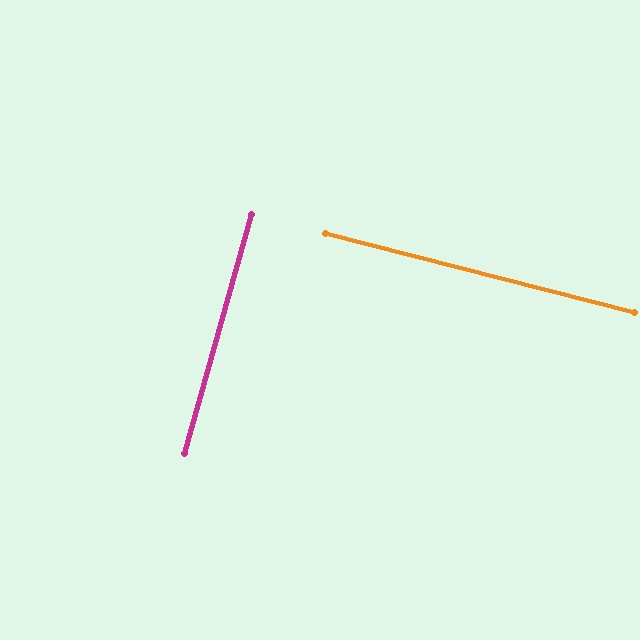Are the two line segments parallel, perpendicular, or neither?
Perpendicular — they meet at approximately 89°.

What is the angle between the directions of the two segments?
Approximately 89 degrees.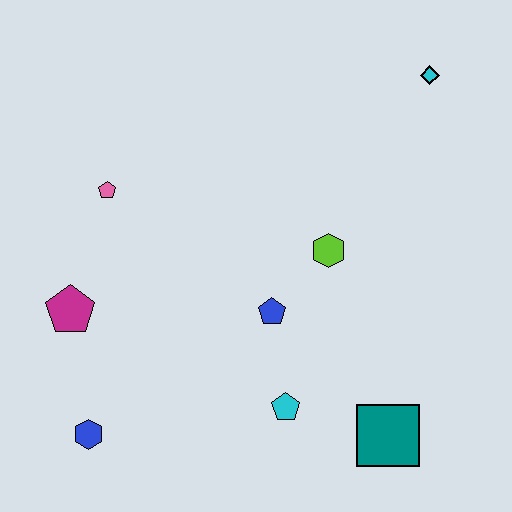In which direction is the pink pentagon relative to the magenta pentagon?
The pink pentagon is above the magenta pentagon.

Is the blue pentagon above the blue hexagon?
Yes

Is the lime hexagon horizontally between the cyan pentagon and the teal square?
Yes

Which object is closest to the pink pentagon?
The magenta pentagon is closest to the pink pentagon.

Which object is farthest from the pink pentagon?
The teal square is farthest from the pink pentagon.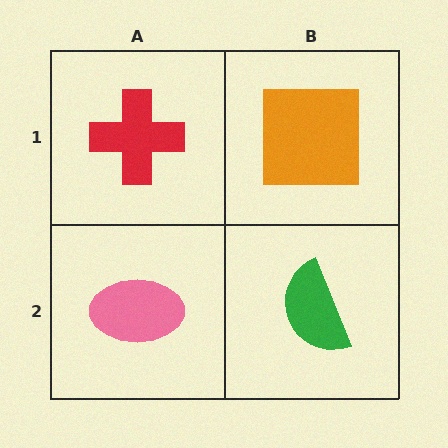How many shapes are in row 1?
2 shapes.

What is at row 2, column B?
A green semicircle.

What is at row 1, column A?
A red cross.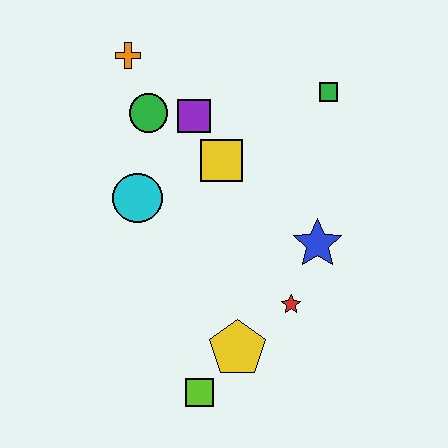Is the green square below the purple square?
No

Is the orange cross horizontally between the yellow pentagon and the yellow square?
No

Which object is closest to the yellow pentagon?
The lime square is closest to the yellow pentagon.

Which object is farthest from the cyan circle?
The green square is farthest from the cyan circle.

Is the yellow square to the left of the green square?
Yes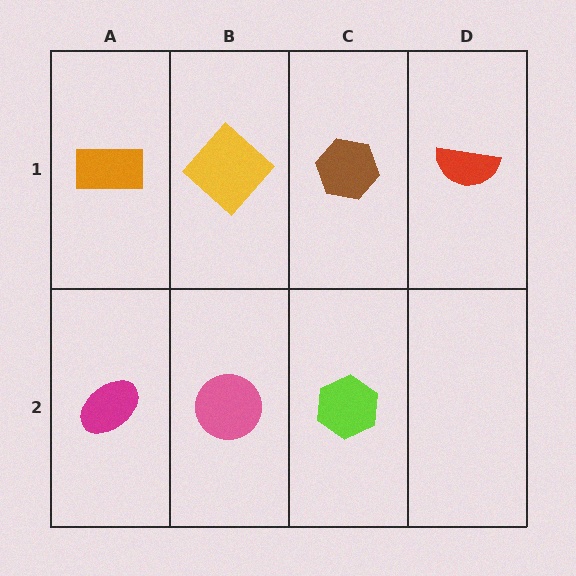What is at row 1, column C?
A brown hexagon.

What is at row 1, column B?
A yellow diamond.